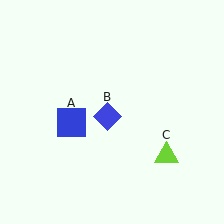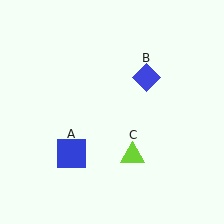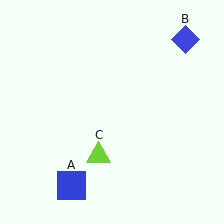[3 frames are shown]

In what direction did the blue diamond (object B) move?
The blue diamond (object B) moved up and to the right.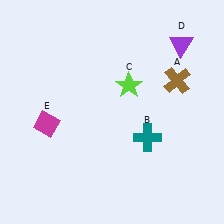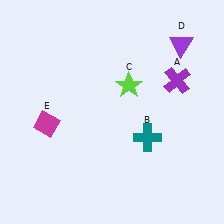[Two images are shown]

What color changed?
The cross (A) changed from brown in Image 1 to purple in Image 2.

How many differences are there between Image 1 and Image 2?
There is 1 difference between the two images.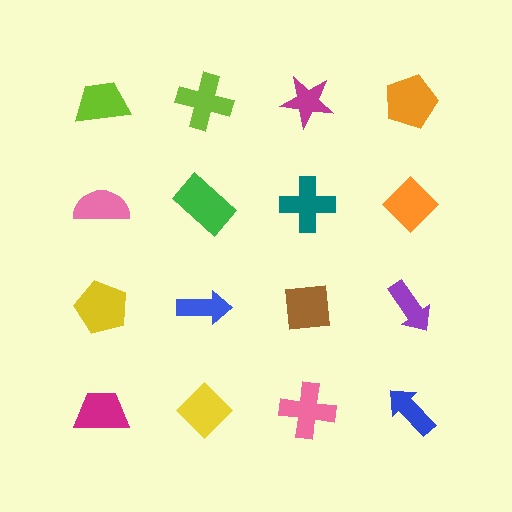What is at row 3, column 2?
A blue arrow.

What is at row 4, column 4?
A blue arrow.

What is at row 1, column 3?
A magenta star.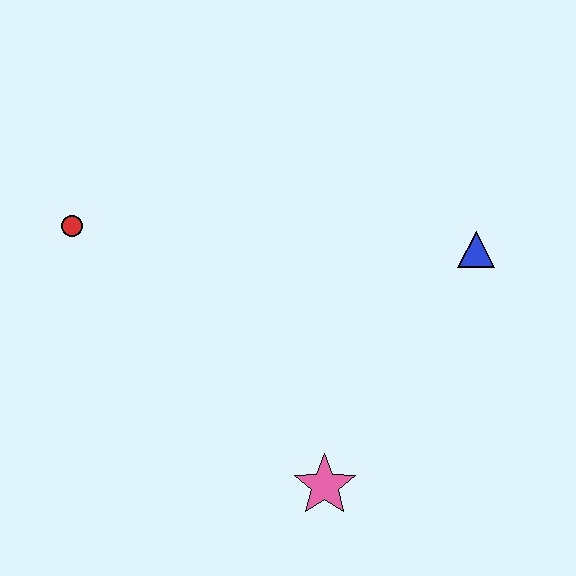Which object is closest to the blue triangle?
The pink star is closest to the blue triangle.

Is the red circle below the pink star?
No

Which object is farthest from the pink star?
The red circle is farthest from the pink star.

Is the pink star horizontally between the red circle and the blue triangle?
Yes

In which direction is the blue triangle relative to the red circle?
The blue triangle is to the right of the red circle.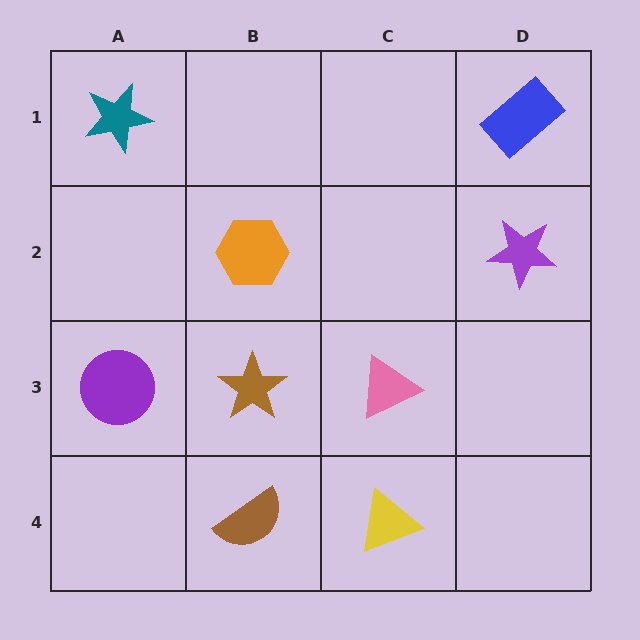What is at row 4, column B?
A brown semicircle.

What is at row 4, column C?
A yellow triangle.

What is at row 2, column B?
An orange hexagon.